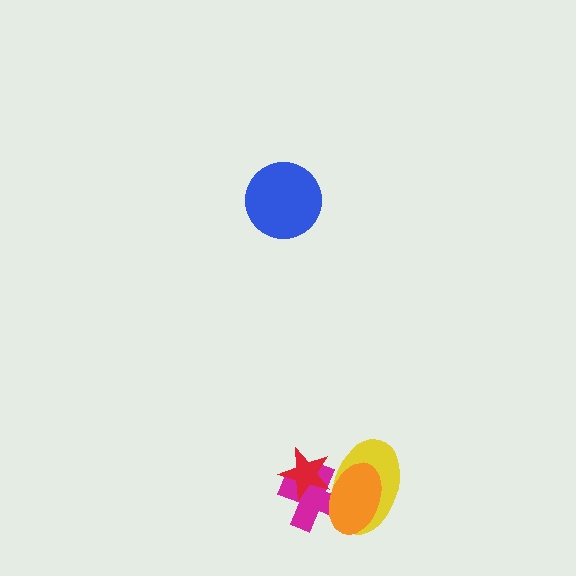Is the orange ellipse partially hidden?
No, no other shape covers it.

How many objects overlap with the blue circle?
0 objects overlap with the blue circle.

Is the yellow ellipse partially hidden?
Yes, it is partially covered by another shape.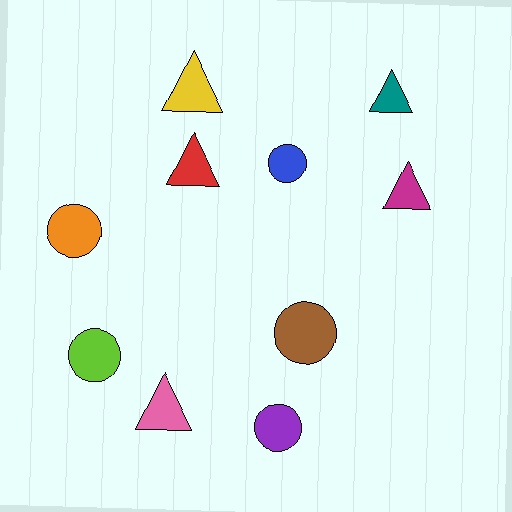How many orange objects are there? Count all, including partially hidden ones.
There is 1 orange object.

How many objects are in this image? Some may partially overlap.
There are 10 objects.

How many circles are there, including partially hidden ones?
There are 5 circles.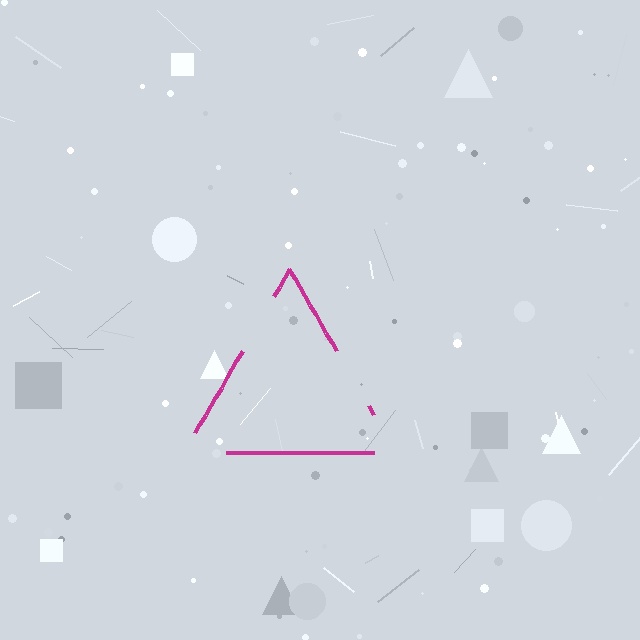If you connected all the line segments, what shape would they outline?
They would outline a triangle.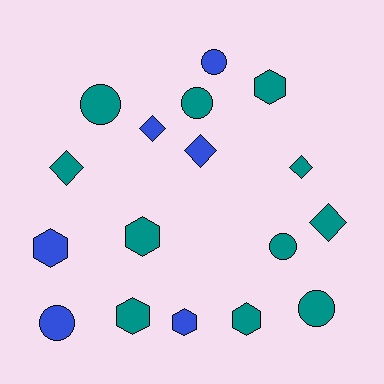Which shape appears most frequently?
Hexagon, with 6 objects.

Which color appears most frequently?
Teal, with 11 objects.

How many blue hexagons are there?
There are 2 blue hexagons.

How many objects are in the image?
There are 17 objects.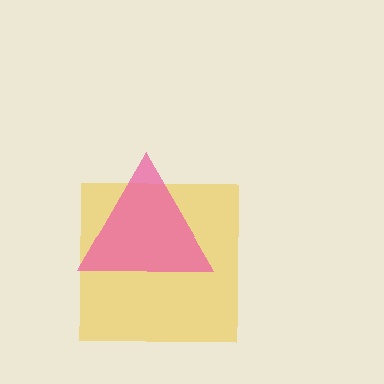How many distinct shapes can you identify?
There are 2 distinct shapes: a yellow square, a pink triangle.